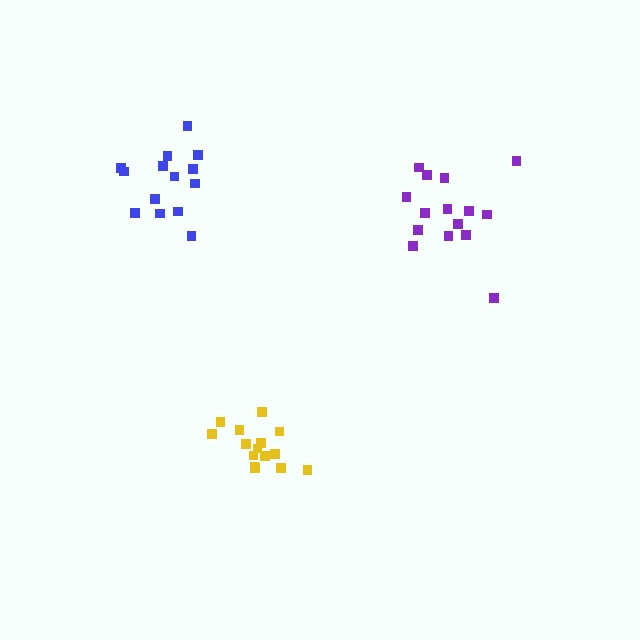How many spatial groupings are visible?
There are 3 spatial groupings.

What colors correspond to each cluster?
The clusters are colored: blue, yellow, purple.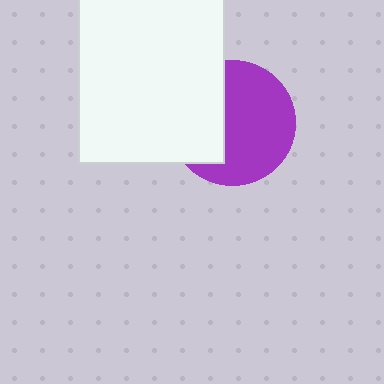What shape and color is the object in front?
The object in front is a white rectangle.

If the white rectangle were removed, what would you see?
You would see the complete purple circle.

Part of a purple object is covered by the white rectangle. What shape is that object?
It is a circle.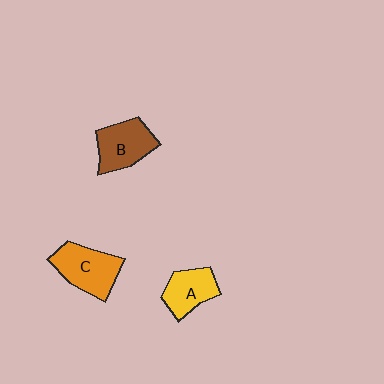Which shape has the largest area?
Shape C (orange).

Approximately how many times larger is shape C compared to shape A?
Approximately 1.3 times.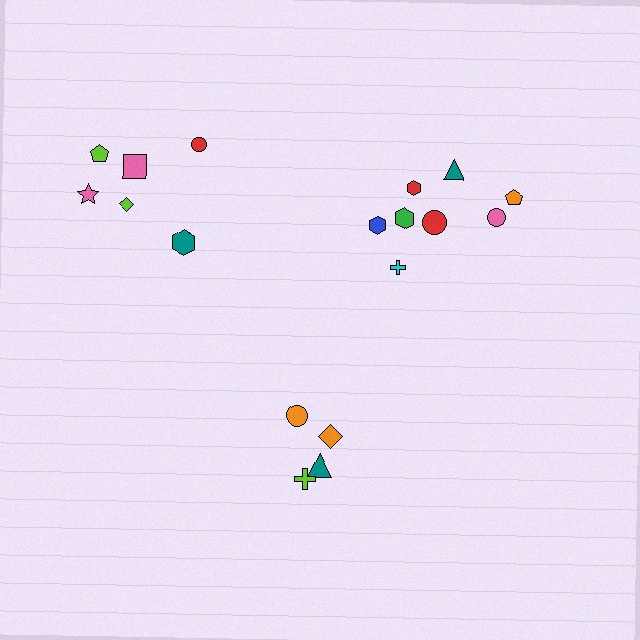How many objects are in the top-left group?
There are 6 objects.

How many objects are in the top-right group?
There are 8 objects.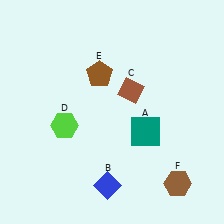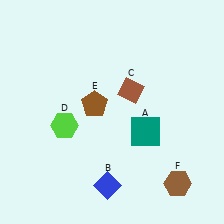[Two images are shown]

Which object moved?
The brown pentagon (E) moved down.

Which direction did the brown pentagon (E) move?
The brown pentagon (E) moved down.